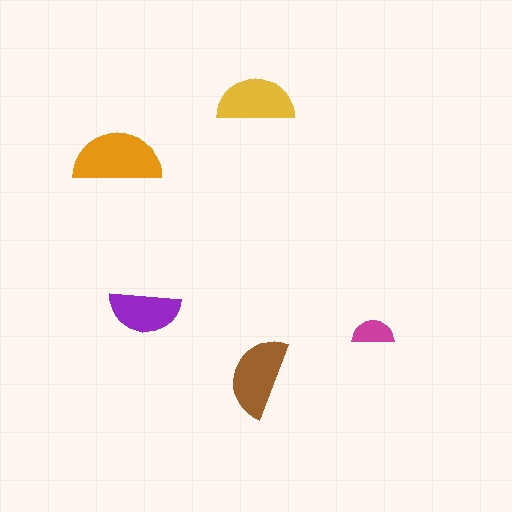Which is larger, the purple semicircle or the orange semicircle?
The orange one.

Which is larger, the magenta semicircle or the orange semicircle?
The orange one.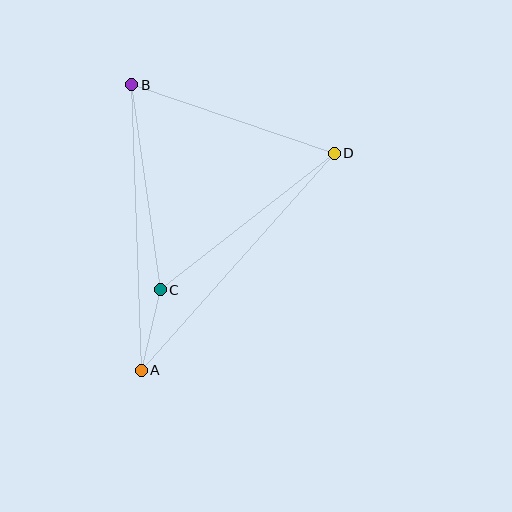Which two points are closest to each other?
Points A and C are closest to each other.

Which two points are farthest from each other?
Points A and D are farthest from each other.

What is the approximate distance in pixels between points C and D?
The distance between C and D is approximately 221 pixels.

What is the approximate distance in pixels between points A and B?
The distance between A and B is approximately 286 pixels.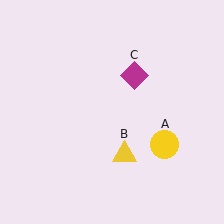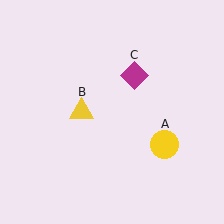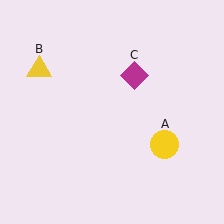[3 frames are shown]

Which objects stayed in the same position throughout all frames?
Yellow circle (object A) and magenta diamond (object C) remained stationary.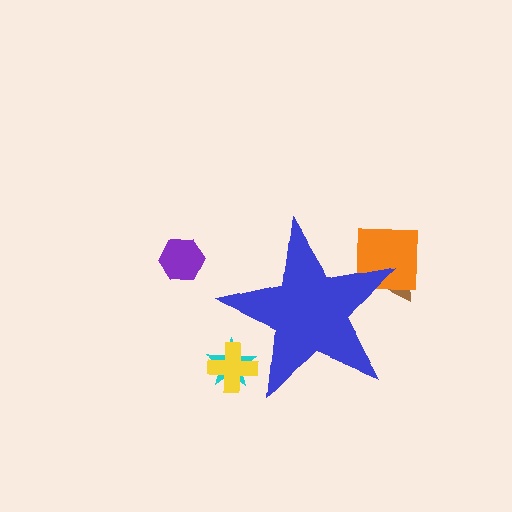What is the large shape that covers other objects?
A blue star.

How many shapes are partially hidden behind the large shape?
4 shapes are partially hidden.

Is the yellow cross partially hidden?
Yes, the yellow cross is partially hidden behind the blue star.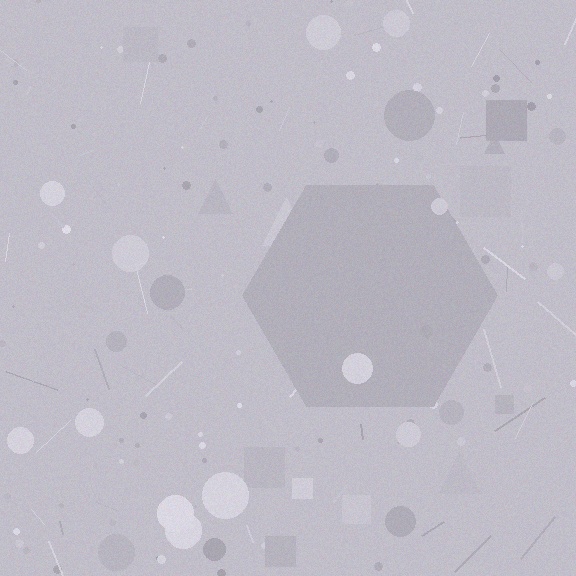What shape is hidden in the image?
A hexagon is hidden in the image.